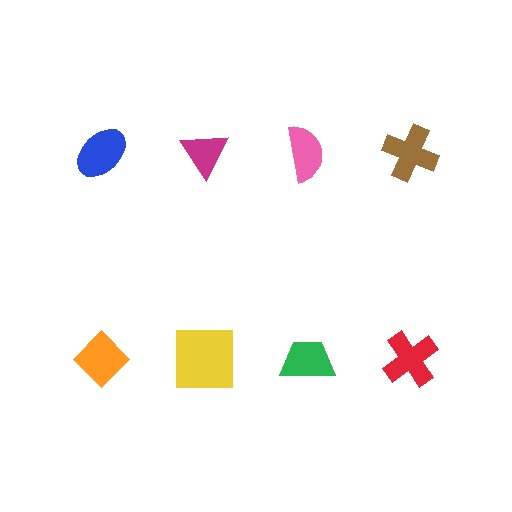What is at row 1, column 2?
A magenta triangle.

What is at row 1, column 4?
A brown cross.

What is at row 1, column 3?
A pink semicircle.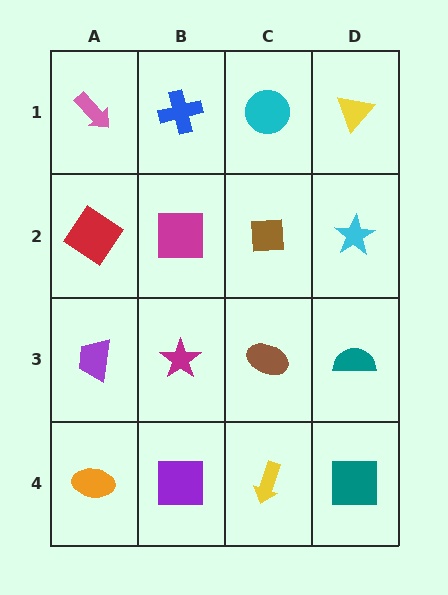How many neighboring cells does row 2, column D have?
3.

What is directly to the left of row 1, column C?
A blue cross.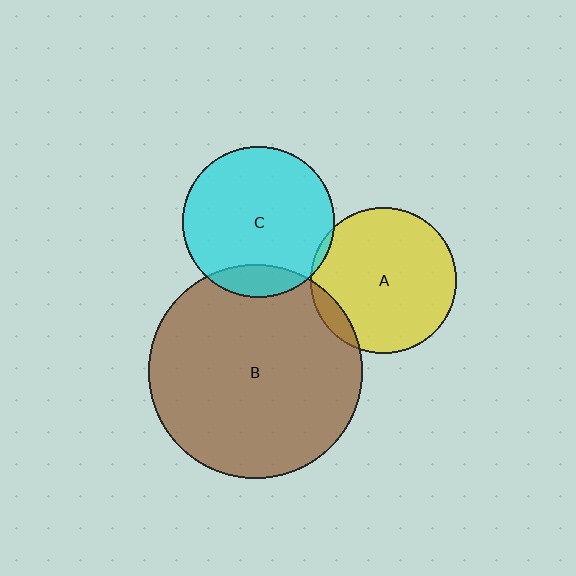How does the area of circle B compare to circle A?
Approximately 2.2 times.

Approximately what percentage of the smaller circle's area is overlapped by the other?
Approximately 10%.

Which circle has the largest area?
Circle B (brown).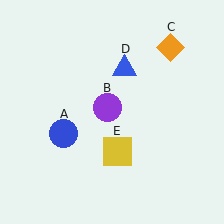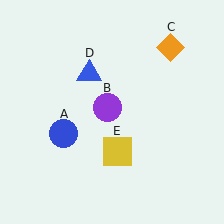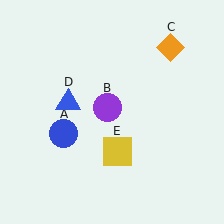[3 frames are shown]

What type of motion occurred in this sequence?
The blue triangle (object D) rotated counterclockwise around the center of the scene.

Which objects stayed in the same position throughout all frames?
Blue circle (object A) and purple circle (object B) and orange diamond (object C) and yellow square (object E) remained stationary.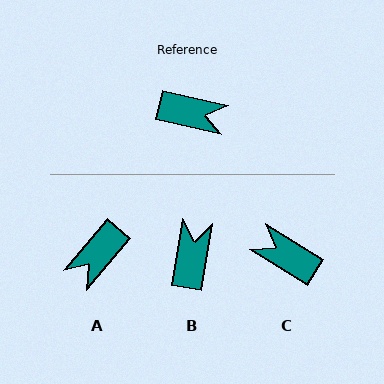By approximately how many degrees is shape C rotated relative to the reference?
Approximately 162 degrees counter-clockwise.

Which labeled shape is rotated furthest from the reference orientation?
C, about 162 degrees away.